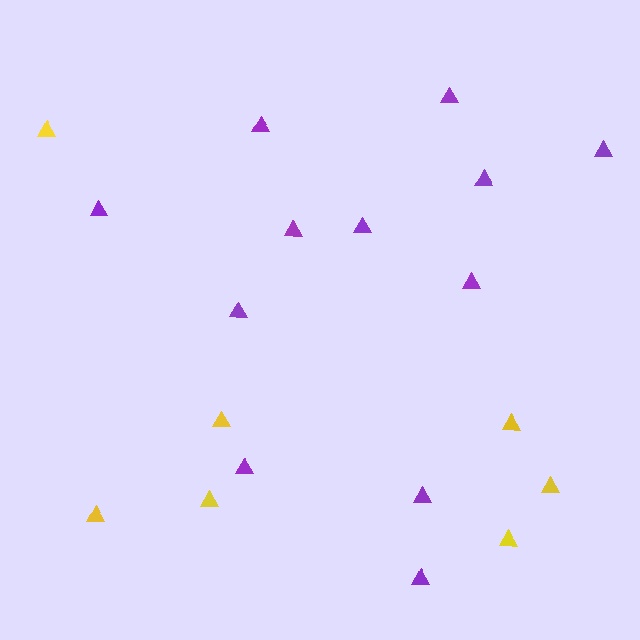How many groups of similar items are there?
There are 2 groups: one group of purple triangles (12) and one group of yellow triangles (7).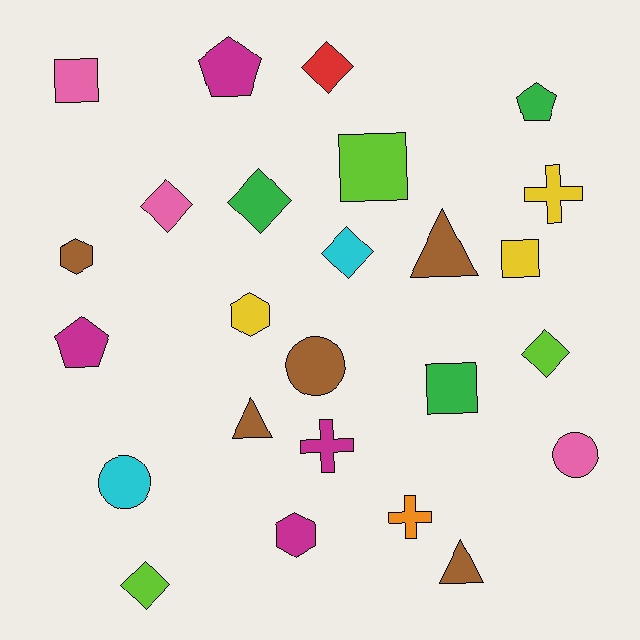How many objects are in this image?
There are 25 objects.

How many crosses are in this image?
There are 3 crosses.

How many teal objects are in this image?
There are no teal objects.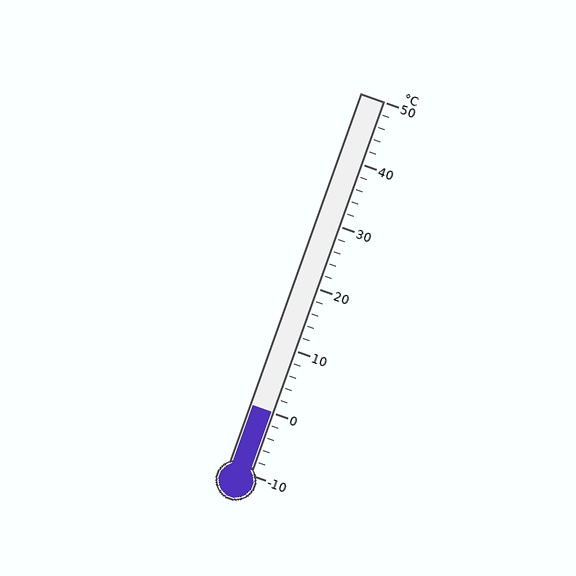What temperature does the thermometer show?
The thermometer shows approximately 0°C.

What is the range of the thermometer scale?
The thermometer scale ranges from -10°C to 50°C.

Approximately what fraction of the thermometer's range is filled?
The thermometer is filled to approximately 15% of its range.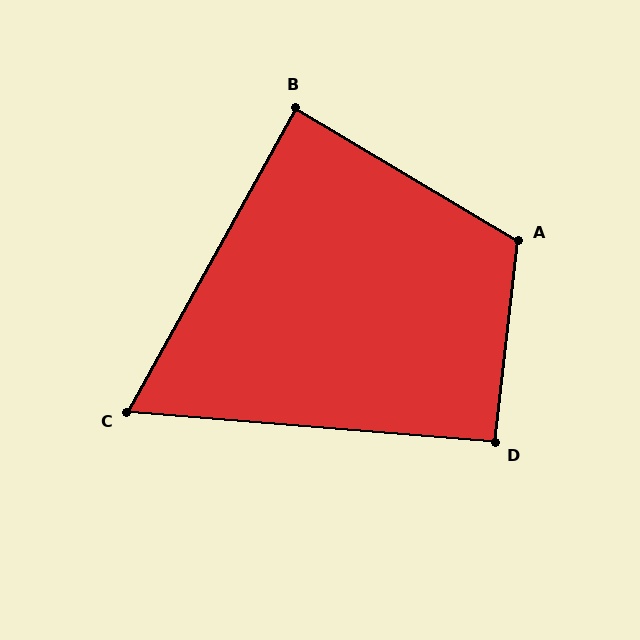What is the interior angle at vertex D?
Approximately 92 degrees (approximately right).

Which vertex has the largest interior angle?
A, at approximately 114 degrees.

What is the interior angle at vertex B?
Approximately 88 degrees (approximately right).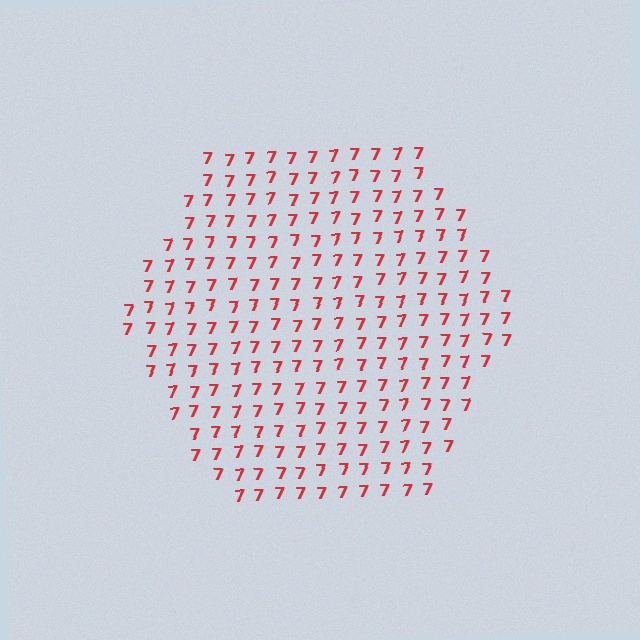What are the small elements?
The small elements are digit 7's.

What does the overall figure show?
The overall figure shows a hexagon.